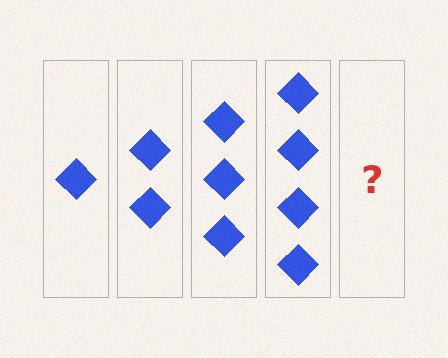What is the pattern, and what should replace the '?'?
The pattern is that each step adds one more diamond. The '?' should be 5 diamonds.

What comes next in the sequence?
The next element should be 5 diamonds.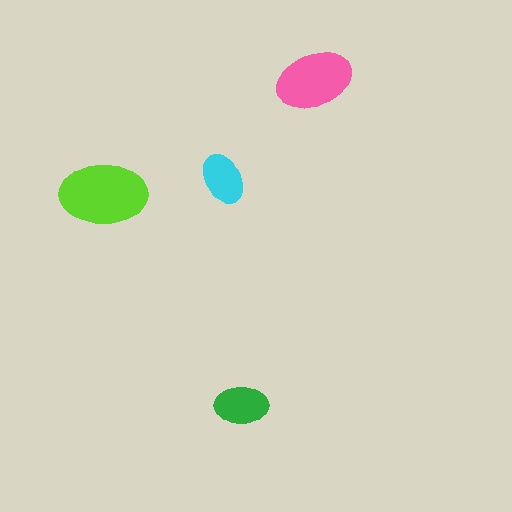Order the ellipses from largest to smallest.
the lime one, the pink one, the green one, the cyan one.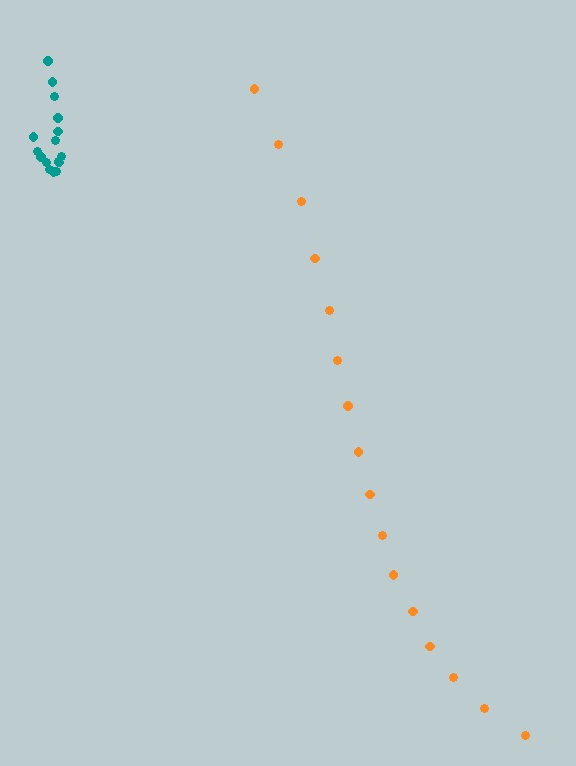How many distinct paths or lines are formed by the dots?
There are 2 distinct paths.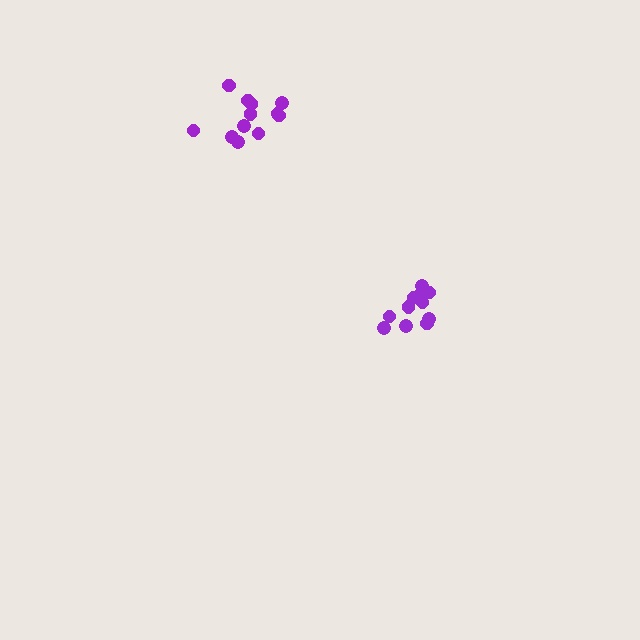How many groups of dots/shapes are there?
There are 2 groups.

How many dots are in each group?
Group 1: 11 dots, Group 2: 12 dots (23 total).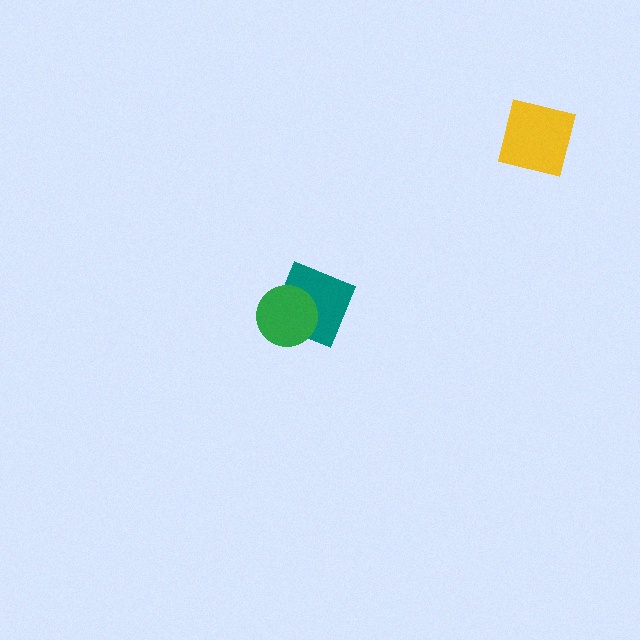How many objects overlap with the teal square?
1 object overlaps with the teal square.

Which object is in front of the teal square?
The green circle is in front of the teal square.